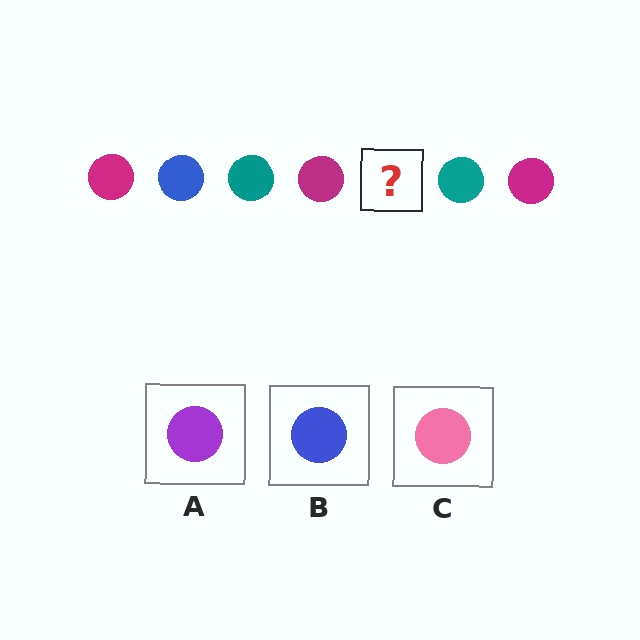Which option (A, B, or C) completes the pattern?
B.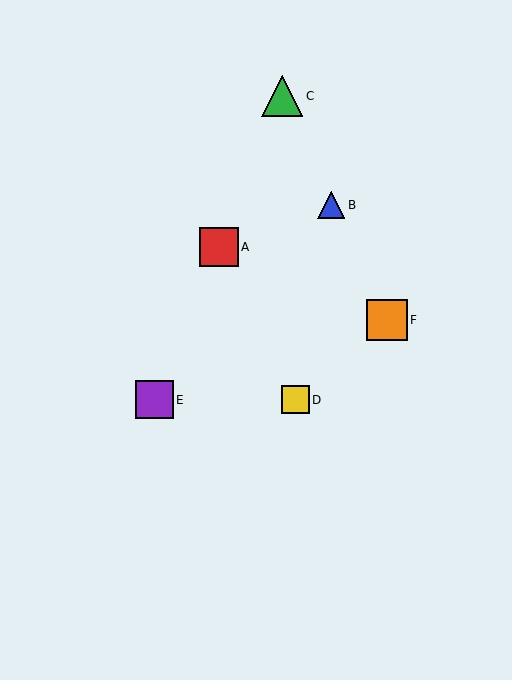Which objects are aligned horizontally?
Objects D, E are aligned horizontally.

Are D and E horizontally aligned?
Yes, both are at y≈400.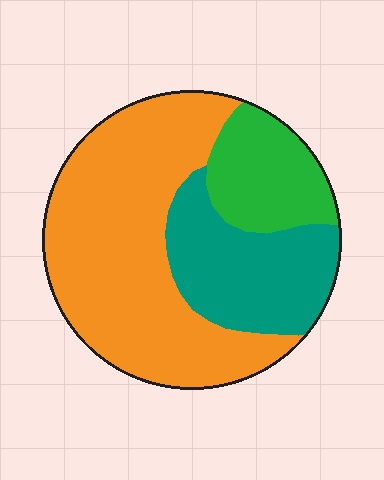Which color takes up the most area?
Orange, at roughly 55%.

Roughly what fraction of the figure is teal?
Teal takes up between a sixth and a third of the figure.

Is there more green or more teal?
Teal.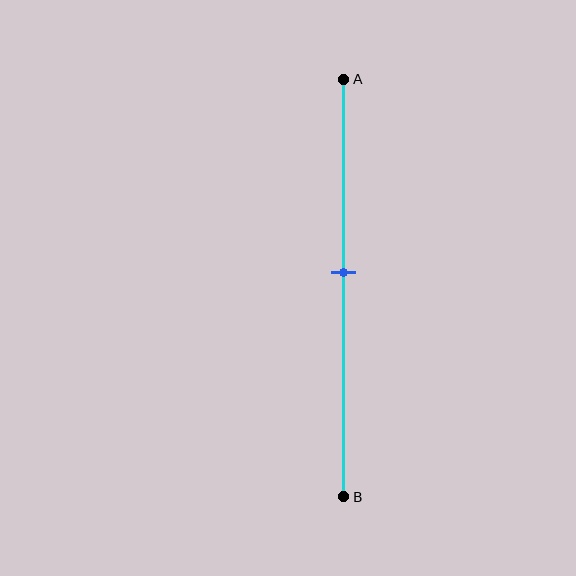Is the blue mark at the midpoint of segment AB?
No, the mark is at about 45% from A, not at the 50% midpoint.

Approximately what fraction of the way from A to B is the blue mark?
The blue mark is approximately 45% of the way from A to B.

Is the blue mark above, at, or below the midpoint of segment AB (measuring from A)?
The blue mark is above the midpoint of segment AB.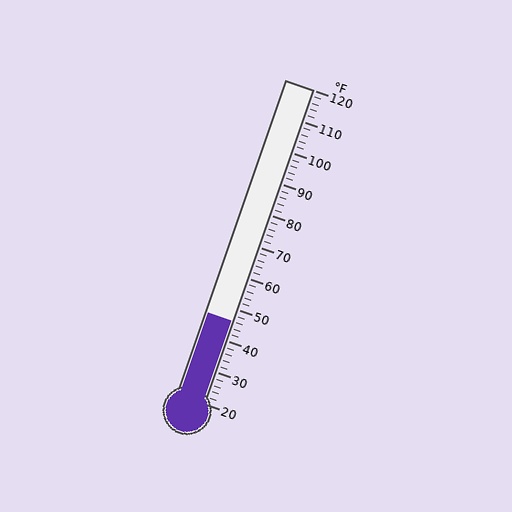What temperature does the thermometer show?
The thermometer shows approximately 46°F.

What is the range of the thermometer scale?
The thermometer scale ranges from 20°F to 120°F.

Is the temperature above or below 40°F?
The temperature is above 40°F.